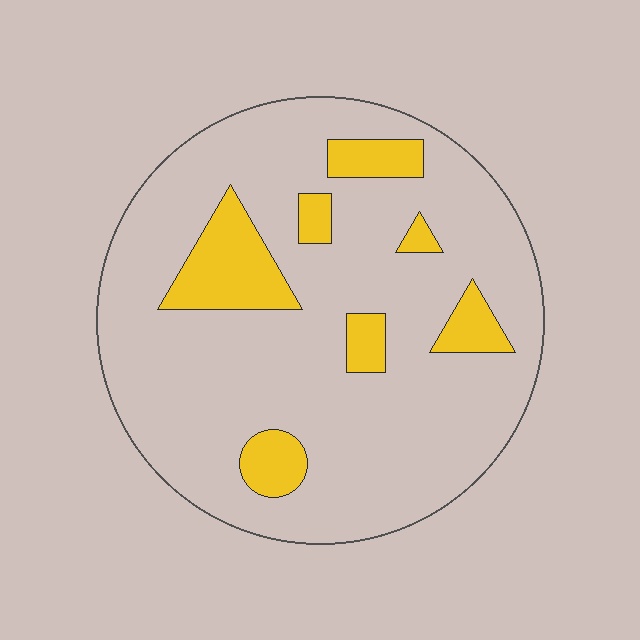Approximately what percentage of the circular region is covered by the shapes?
Approximately 15%.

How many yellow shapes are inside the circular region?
7.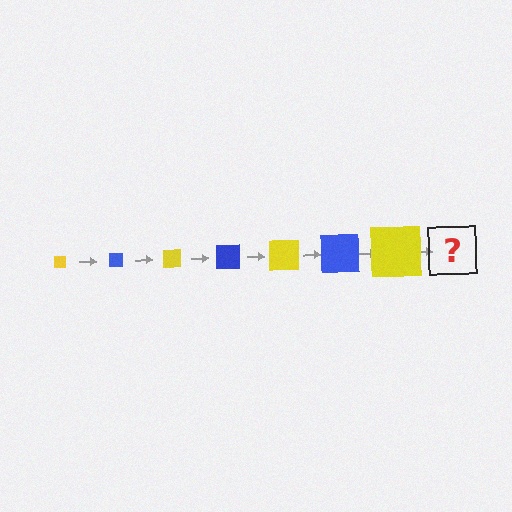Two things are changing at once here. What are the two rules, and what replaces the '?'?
The two rules are that the square grows larger each step and the color cycles through yellow and blue. The '?' should be a blue square, larger than the previous one.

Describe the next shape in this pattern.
It should be a blue square, larger than the previous one.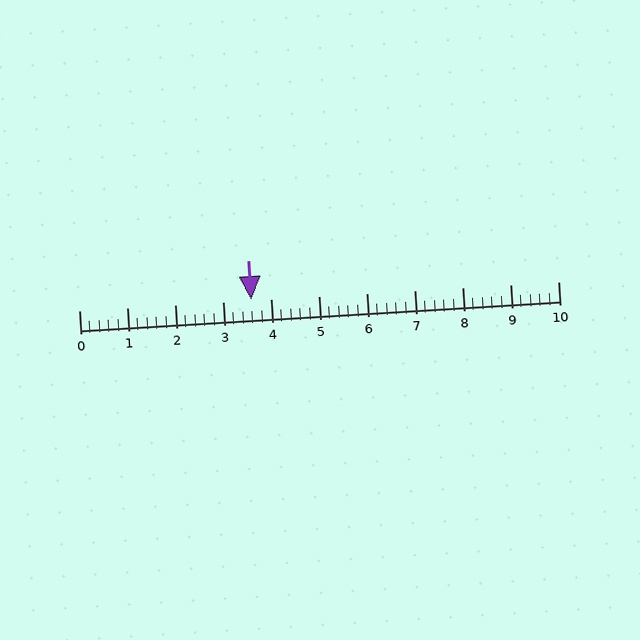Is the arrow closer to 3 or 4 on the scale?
The arrow is closer to 4.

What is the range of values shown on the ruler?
The ruler shows values from 0 to 10.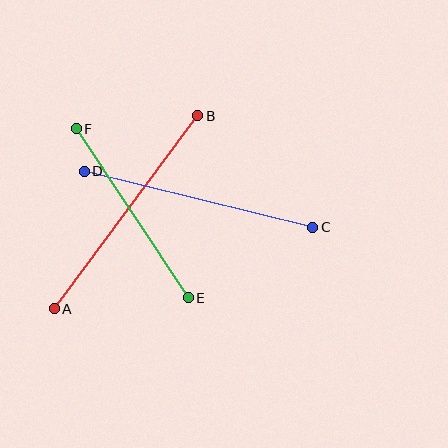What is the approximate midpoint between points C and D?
The midpoint is at approximately (198, 199) pixels.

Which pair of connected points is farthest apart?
Points A and B are farthest apart.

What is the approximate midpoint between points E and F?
The midpoint is at approximately (132, 213) pixels.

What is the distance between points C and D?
The distance is approximately 235 pixels.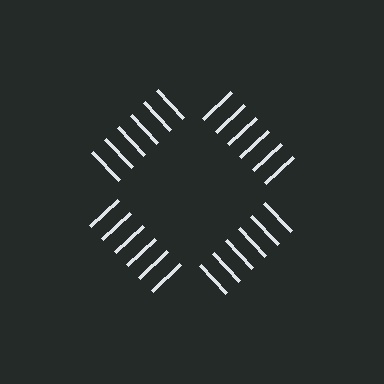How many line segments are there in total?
24 — 6 along each of the 4 edges.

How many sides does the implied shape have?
4 sides — the line-ends trace a square.